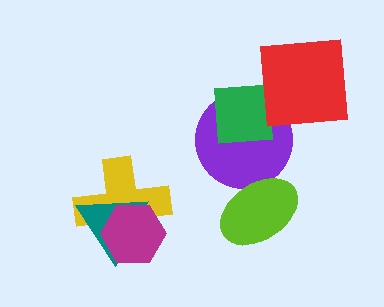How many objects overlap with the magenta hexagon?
2 objects overlap with the magenta hexagon.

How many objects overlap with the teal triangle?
2 objects overlap with the teal triangle.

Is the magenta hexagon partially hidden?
No, no other shape covers it.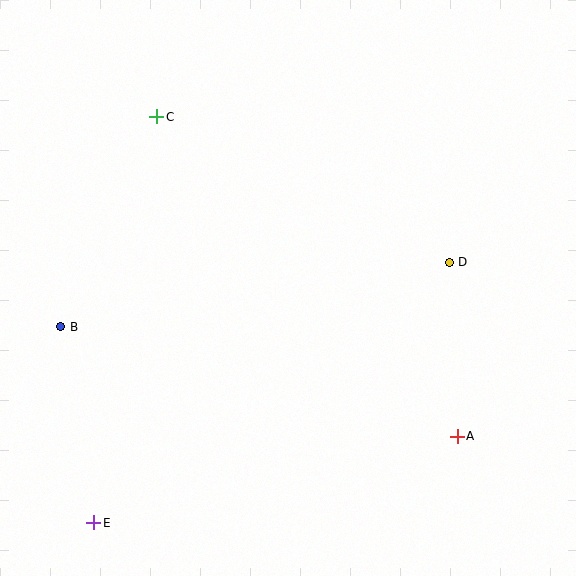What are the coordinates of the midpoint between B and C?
The midpoint between B and C is at (109, 222).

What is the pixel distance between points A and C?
The distance between A and C is 439 pixels.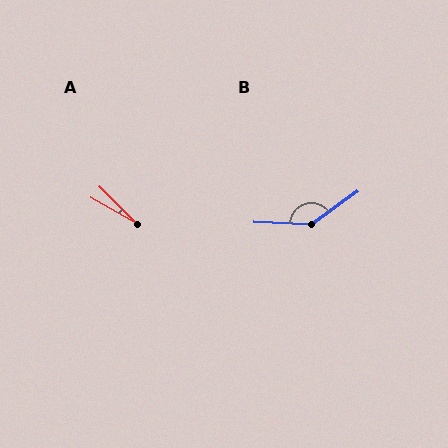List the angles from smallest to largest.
A (15°), B (142°).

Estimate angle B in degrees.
Approximately 142 degrees.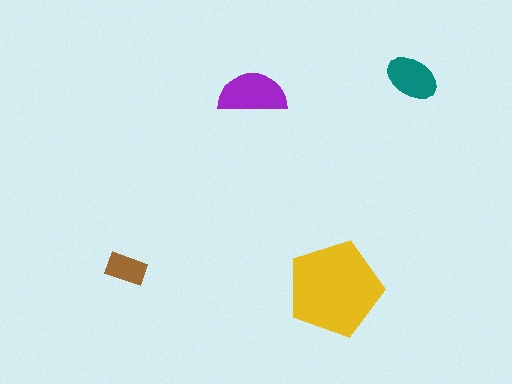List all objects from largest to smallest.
The yellow pentagon, the purple semicircle, the teal ellipse, the brown rectangle.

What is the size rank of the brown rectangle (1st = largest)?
4th.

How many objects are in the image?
There are 4 objects in the image.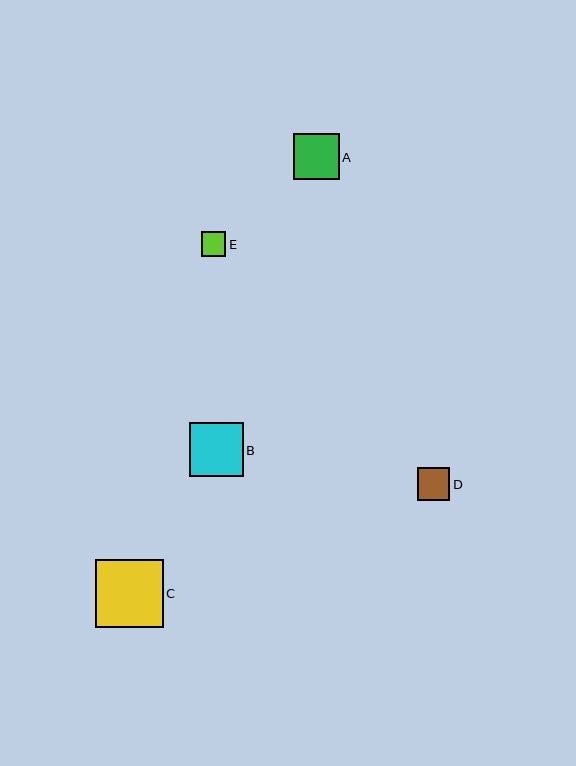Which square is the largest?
Square C is the largest with a size of approximately 67 pixels.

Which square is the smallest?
Square E is the smallest with a size of approximately 25 pixels.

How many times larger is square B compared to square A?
Square B is approximately 1.2 times the size of square A.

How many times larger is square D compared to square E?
Square D is approximately 1.3 times the size of square E.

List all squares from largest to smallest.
From largest to smallest: C, B, A, D, E.